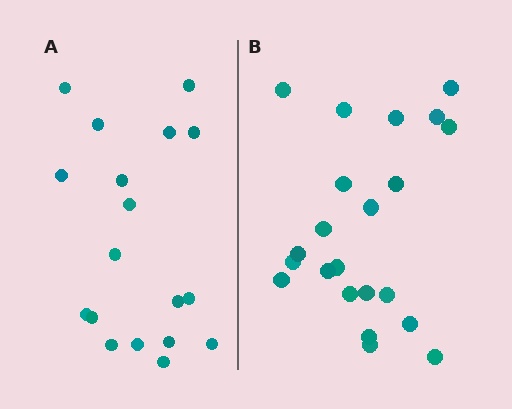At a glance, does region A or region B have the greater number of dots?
Region B (the right region) has more dots.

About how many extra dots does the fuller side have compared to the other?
Region B has about 4 more dots than region A.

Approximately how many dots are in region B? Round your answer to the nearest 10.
About 20 dots. (The exact count is 22, which rounds to 20.)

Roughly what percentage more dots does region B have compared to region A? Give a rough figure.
About 20% more.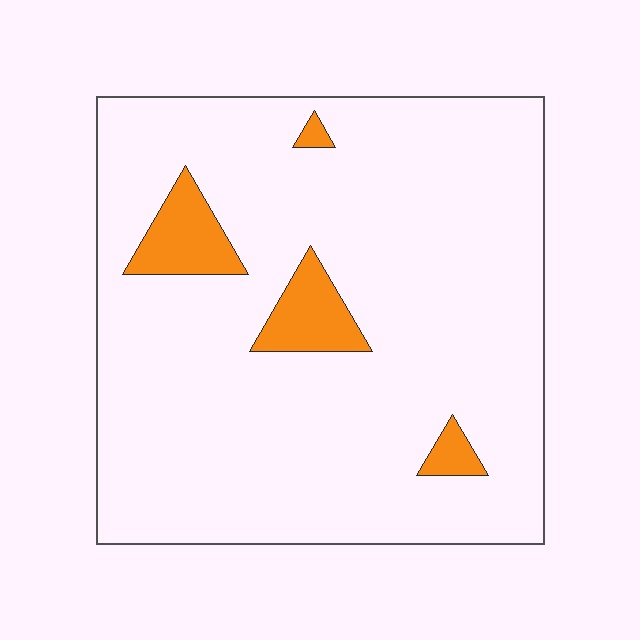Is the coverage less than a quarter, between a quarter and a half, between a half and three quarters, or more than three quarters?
Less than a quarter.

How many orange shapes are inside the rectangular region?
4.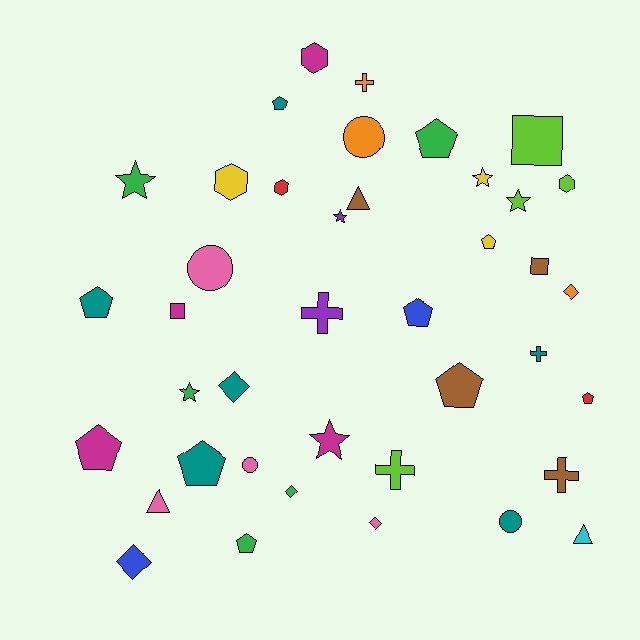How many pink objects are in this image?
There are 4 pink objects.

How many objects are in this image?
There are 40 objects.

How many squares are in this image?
There are 3 squares.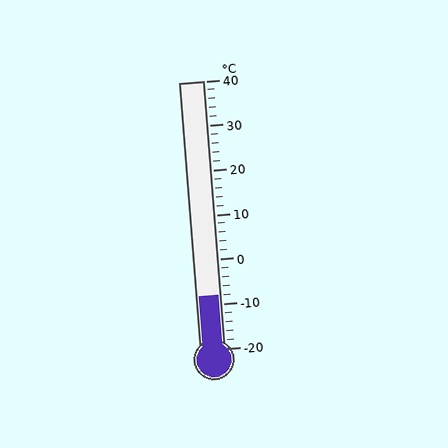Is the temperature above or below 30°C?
The temperature is below 30°C.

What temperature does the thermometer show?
The thermometer shows approximately -8°C.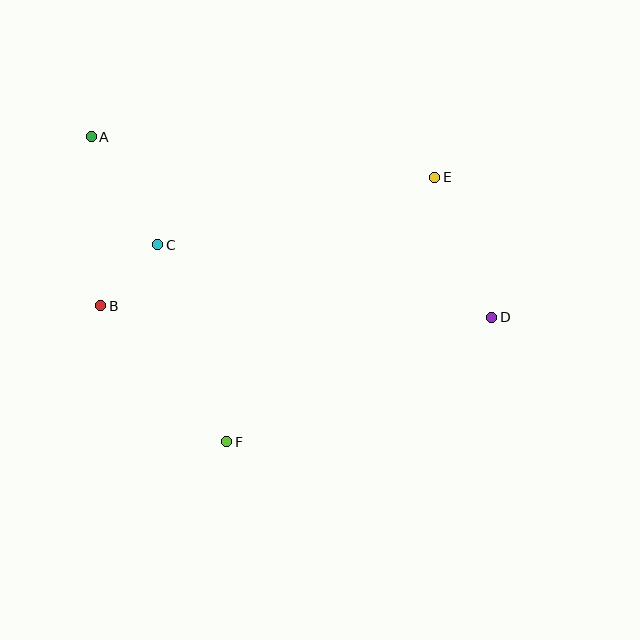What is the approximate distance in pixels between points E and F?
The distance between E and F is approximately 337 pixels.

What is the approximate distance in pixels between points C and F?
The distance between C and F is approximately 209 pixels.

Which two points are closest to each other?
Points B and C are closest to each other.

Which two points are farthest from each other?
Points A and D are farthest from each other.